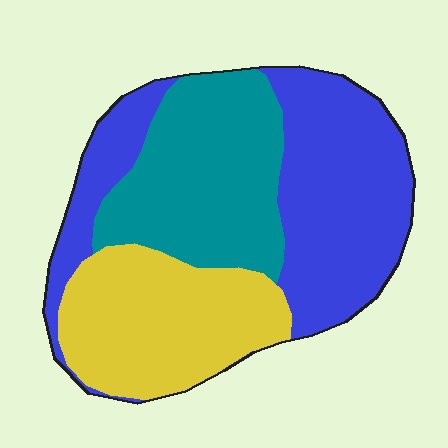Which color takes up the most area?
Blue, at roughly 40%.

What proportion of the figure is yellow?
Yellow takes up between a sixth and a third of the figure.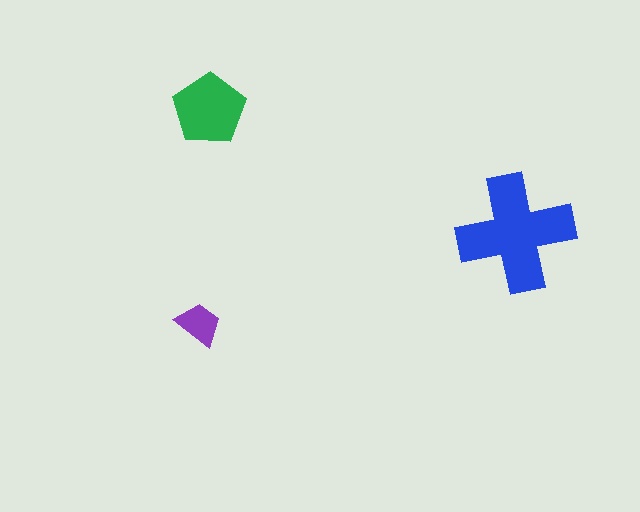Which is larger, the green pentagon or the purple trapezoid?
The green pentagon.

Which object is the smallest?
The purple trapezoid.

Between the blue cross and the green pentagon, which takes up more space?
The blue cross.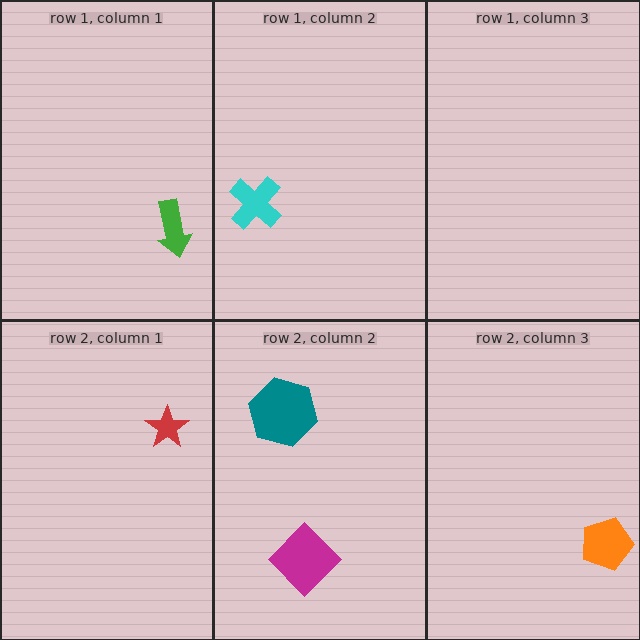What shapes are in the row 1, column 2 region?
The cyan cross.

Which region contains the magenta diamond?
The row 2, column 2 region.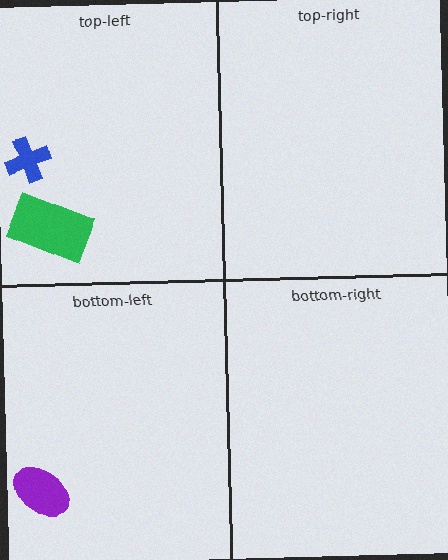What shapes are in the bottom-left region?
The purple ellipse.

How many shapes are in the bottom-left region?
1.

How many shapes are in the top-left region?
2.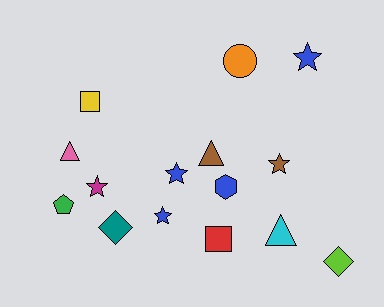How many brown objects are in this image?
There are 2 brown objects.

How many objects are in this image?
There are 15 objects.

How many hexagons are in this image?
There is 1 hexagon.